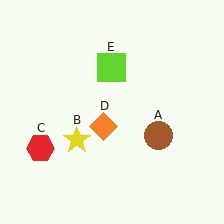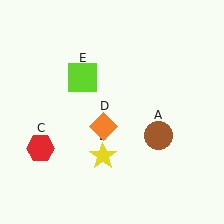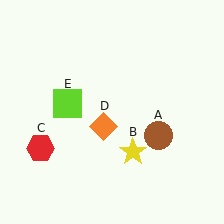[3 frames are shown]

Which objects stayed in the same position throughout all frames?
Brown circle (object A) and red hexagon (object C) and orange diamond (object D) remained stationary.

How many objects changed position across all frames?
2 objects changed position: yellow star (object B), lime square (object E).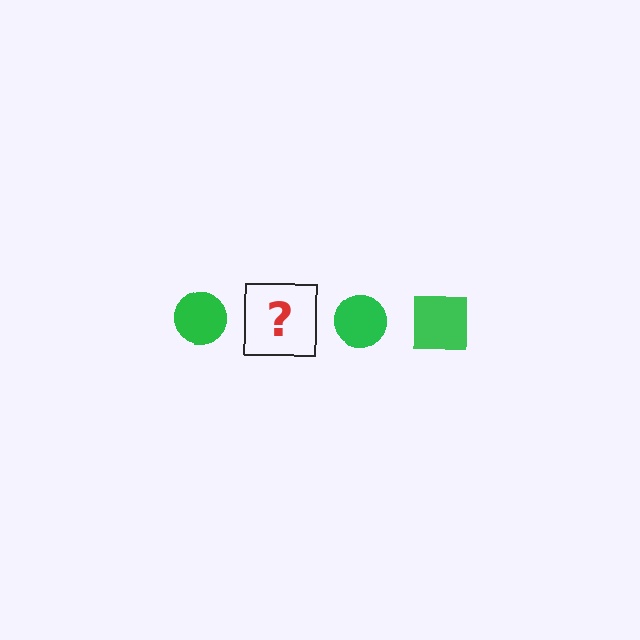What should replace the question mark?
The question mark should be replaced with a green square.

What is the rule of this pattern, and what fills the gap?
The rule is that the pattern cycles through circle, square shapes in green. The gap should be filled with a green square.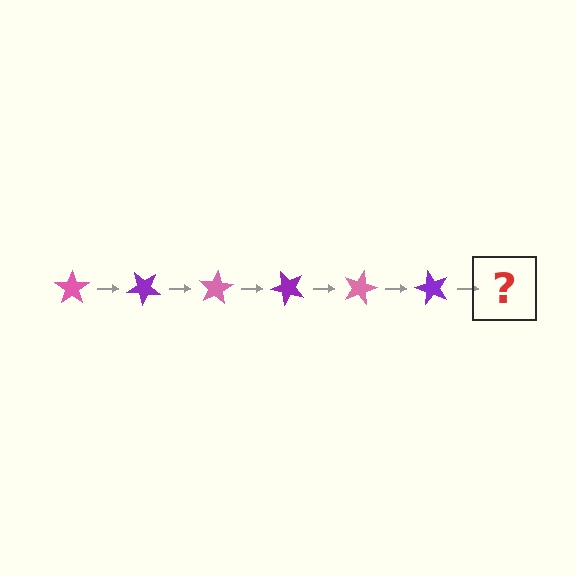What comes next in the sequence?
The next element should be a pink star, rotated 240 degrees from the start.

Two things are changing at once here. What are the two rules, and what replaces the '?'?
The two rules are that it rotates 40 degrees each step and the color cycles through pink and purple. The '?' should be a pink star, rotated 240 degrees from the start.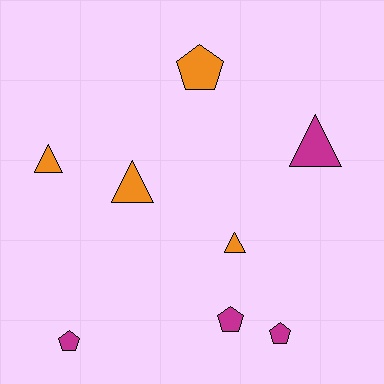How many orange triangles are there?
There are 3 orange triangles.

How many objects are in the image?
There are 8 objects.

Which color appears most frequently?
Magenta, with 4 objects.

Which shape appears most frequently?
Pentagon, with 4 objects.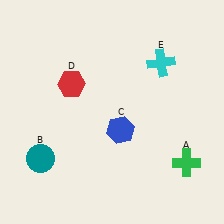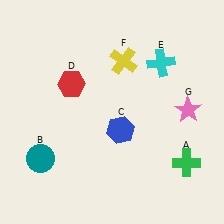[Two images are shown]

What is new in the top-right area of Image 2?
A pink star (G) was added in the top-right area of Image 2.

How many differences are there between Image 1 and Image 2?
There are 2 differences between the two images.